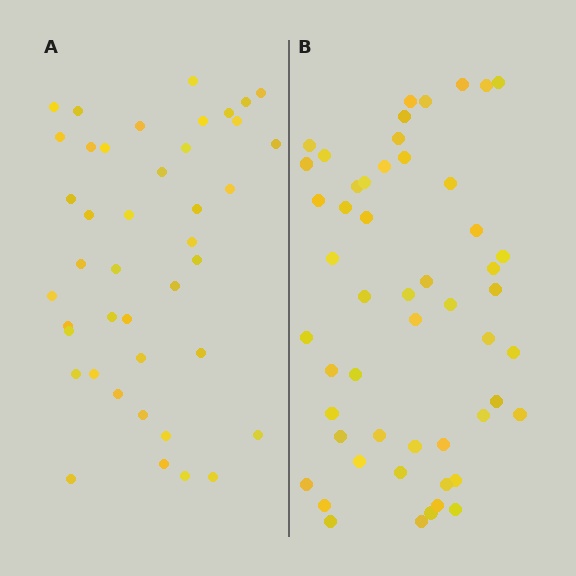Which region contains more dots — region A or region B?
Region B (the right region) has more dots.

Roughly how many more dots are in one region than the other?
Region B has roughly 10 or so more dots than region A.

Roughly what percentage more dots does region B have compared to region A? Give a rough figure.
About 25% more.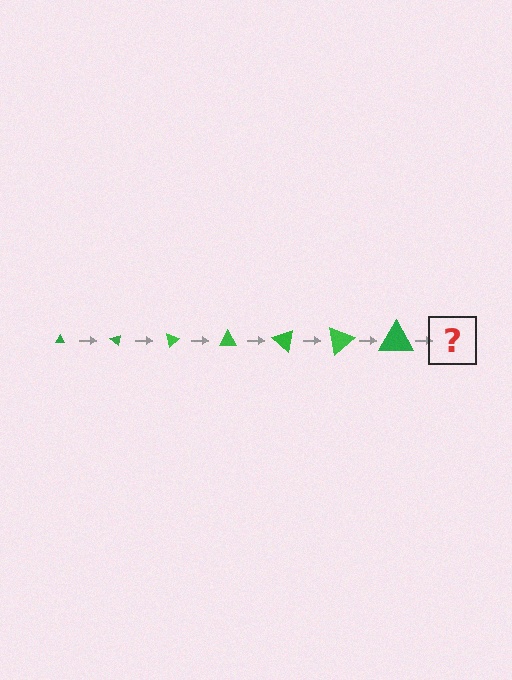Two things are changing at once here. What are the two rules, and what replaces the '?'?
The two rules are that the triangle grows larger each step and it rotates 40 degrees each step. The '?' should be a triangle, larger than the previous one and rotated 280 degrees from the start.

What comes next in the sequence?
The next element should be a triangle, larger than the previous one and rotated 280 degrees from the start.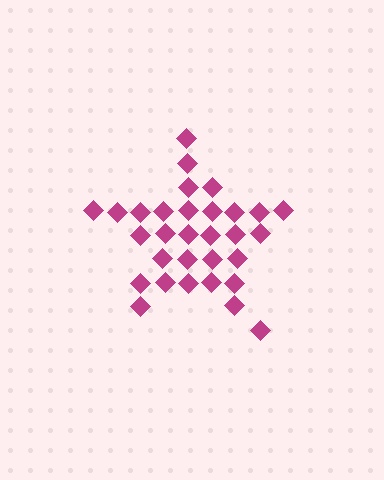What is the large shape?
The large shape is a star.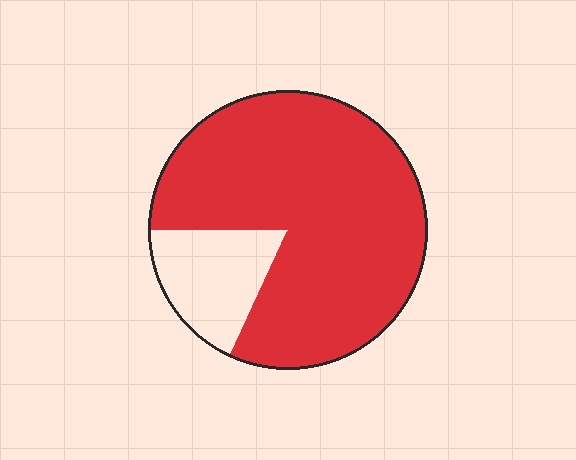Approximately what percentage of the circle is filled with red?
Approximately 80%.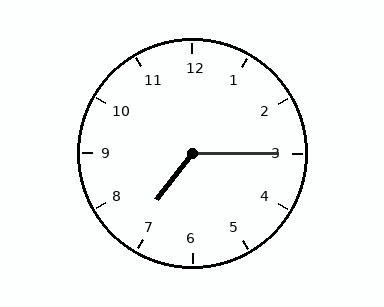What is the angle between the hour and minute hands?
Approximately 128 degrees.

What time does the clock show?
7:15.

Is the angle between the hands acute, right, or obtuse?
It is obtuse.